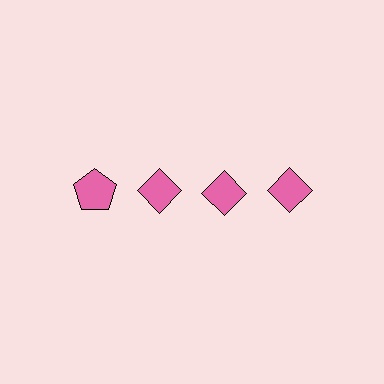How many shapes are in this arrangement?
There are 4 shapes arranged in a grid pattern.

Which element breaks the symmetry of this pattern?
The pink pentagon in the top row, leftmost column breaks the symmetry. All other shapes are pink diamonds.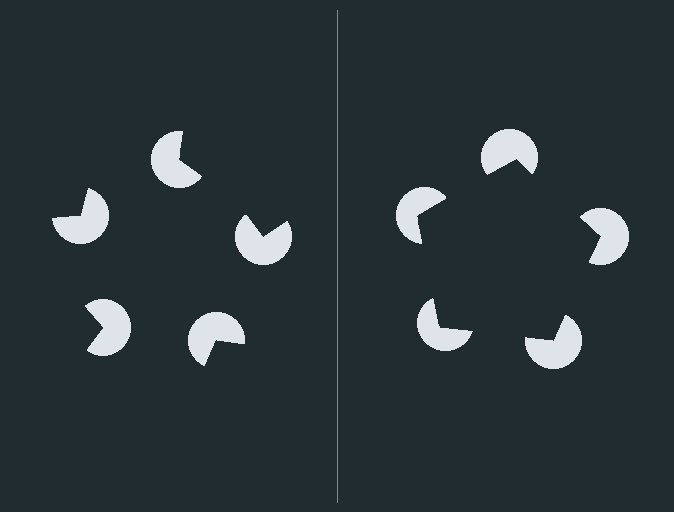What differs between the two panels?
The pac-man discs are positioned identically on both sides; only the wedge orientations differ. On the right they align to a pentagon; on the left they are misaligned.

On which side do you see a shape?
An illusory pentagon appears on the right side. On the left side the wedge cuts are rotated, so no coherent shape forms.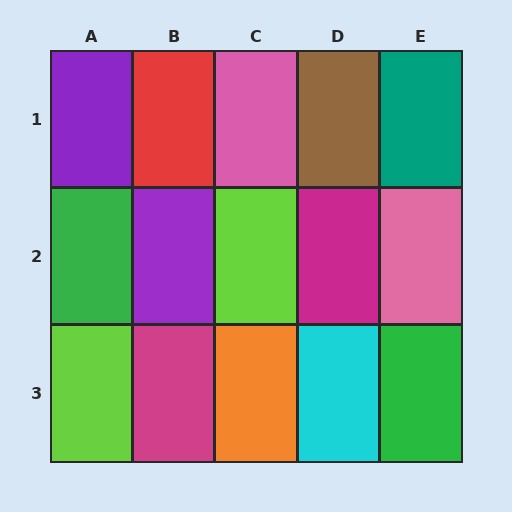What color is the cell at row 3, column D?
Cyan.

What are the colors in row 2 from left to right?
Green, purple, lime, magenta, pink.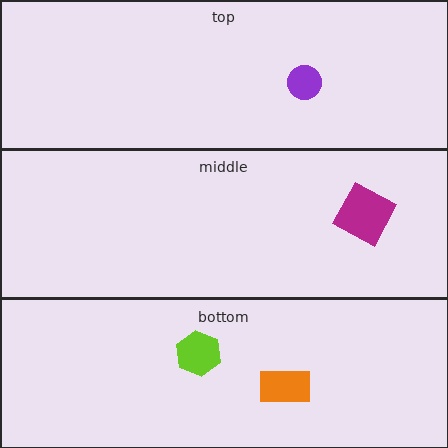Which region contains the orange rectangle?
The bottom region.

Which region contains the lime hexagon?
The bottom region.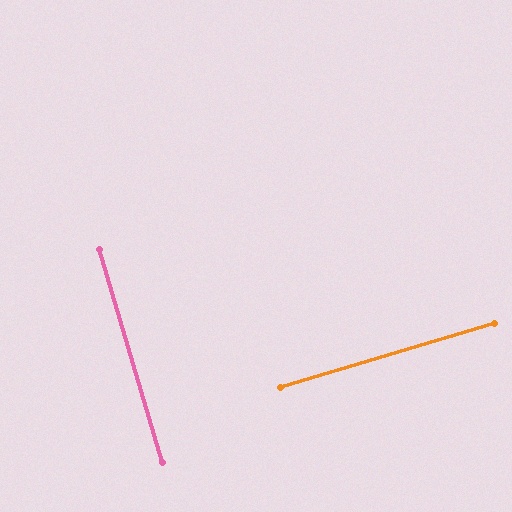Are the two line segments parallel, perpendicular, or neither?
Perpendicular — they meet at approximately 90°.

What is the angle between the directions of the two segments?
Approximately 90 degrees.